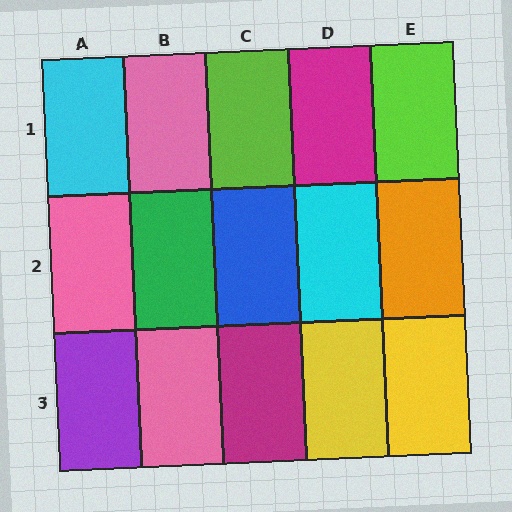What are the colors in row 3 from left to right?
Purple, pink, magenta, yellow, yellow.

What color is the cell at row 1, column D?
Magenta.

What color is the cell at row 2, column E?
Orange.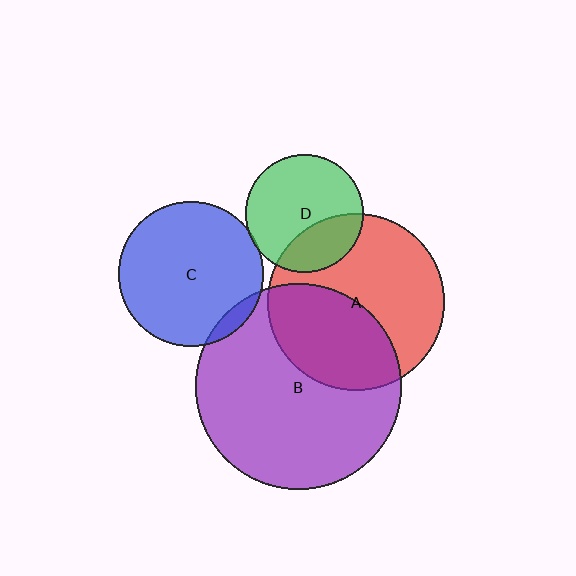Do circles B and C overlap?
Yes.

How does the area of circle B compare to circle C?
Approximately 2.0 times.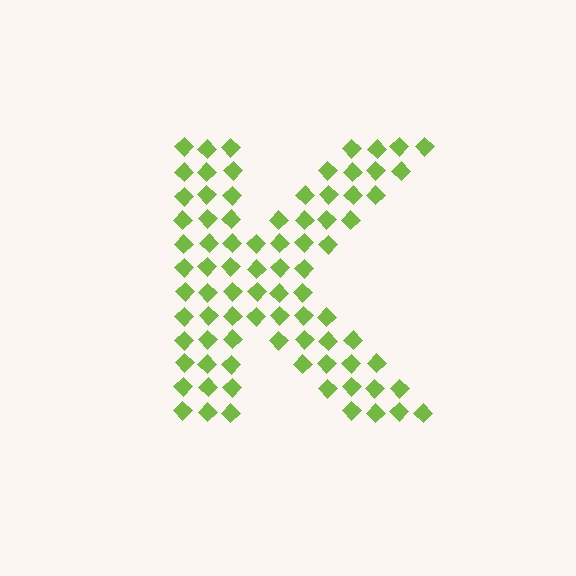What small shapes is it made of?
It is made of small diamonds.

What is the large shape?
The large shape is the letter K.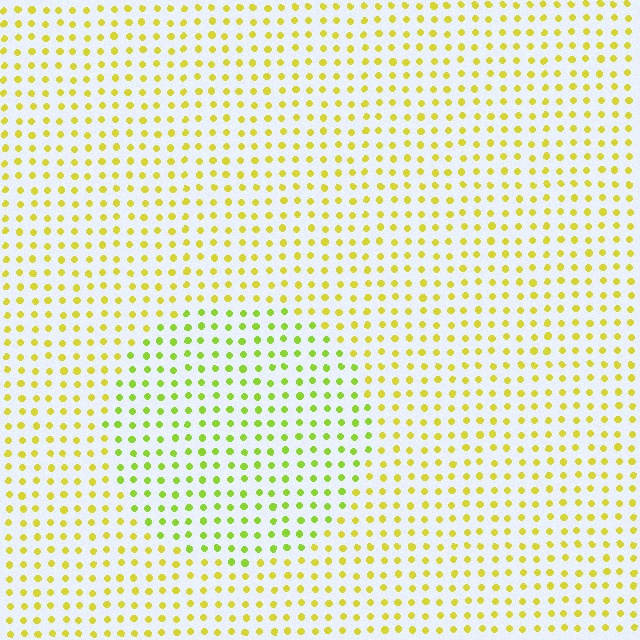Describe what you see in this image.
The image is filled with small yellow elements in a uniform arrangement. A circle-shaped region is visible where the elements are tinted to a slightly different hue, forming a subtle color boundary.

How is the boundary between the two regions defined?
The boundary is defined purely by a slight shift in hue (about 28 degrees). Spacing, size, and orientation are identical on both sides.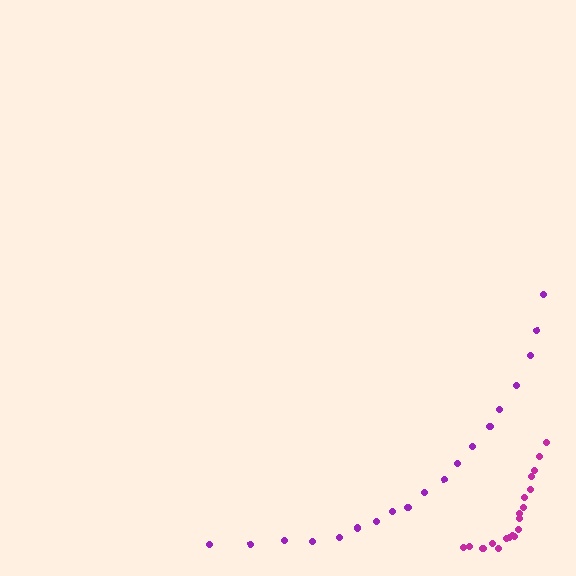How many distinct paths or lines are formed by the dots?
There are 2 distinct paths.